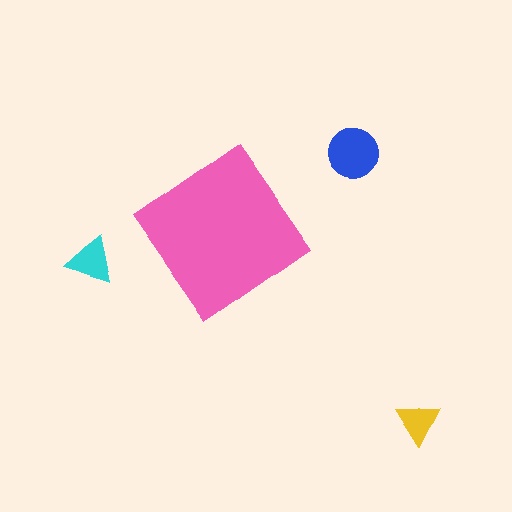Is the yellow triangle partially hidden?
No, the yellow triangle is fully visible.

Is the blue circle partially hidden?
No, the blue circle is fully visible.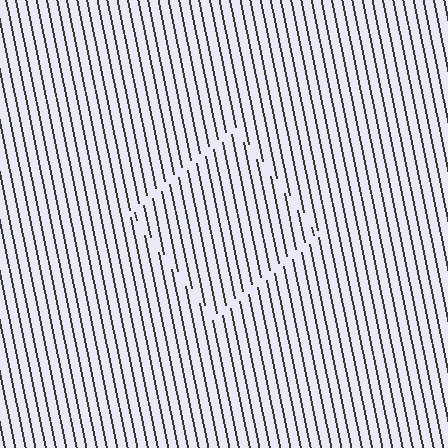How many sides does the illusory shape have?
4 sides — the line-ends trace a square.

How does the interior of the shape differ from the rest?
The interior of the shape contains the same grating, shifted by half a period — the contour is defined by the phase discontinuity where line-ends from the inner and outer gratings abut.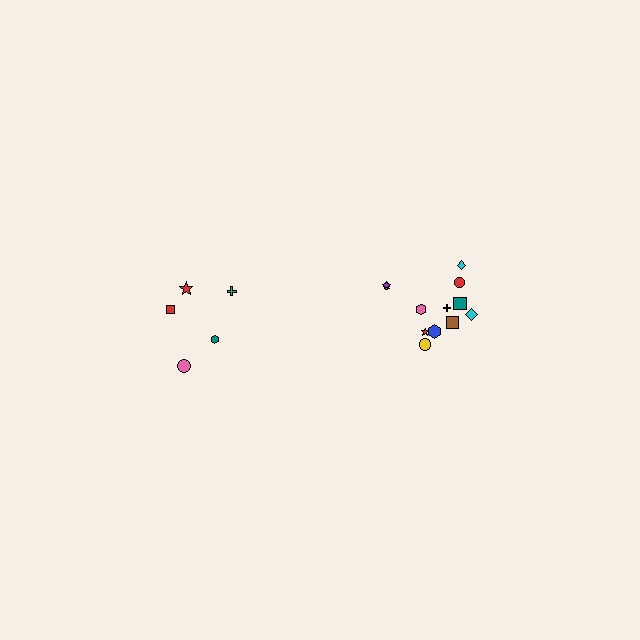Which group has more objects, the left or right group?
The right group.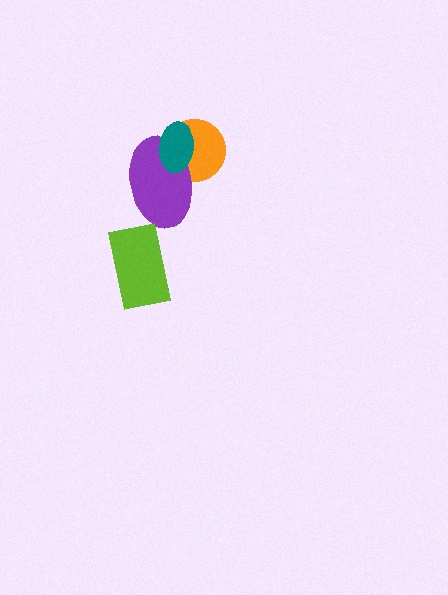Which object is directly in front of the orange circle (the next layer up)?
The purple ellipse is directly in front of the orange circle.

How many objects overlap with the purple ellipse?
2 objects overlap with the purple ellipse.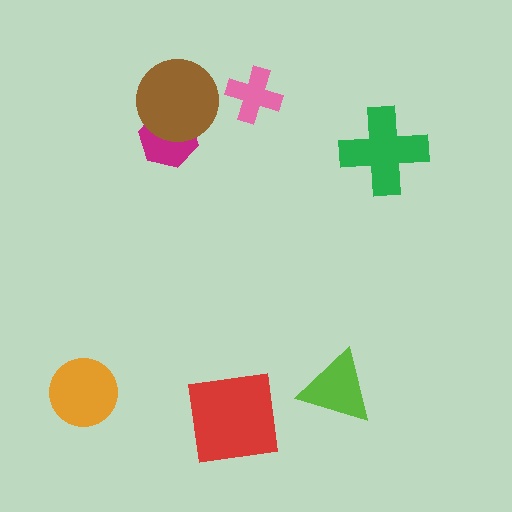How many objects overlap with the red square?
0 objects overlap with the red square.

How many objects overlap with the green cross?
0 objects overlap with the green cross.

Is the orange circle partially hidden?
No, no other shape covers it.